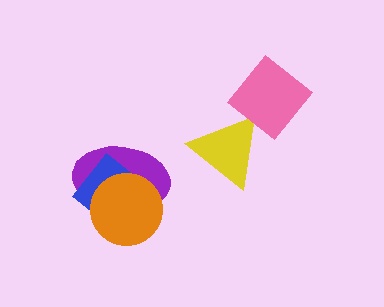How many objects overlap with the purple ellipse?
2 objects overlap with the purple ellipse.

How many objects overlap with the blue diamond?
2 objects overlap with the blue diamond.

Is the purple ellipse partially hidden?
Yes, it is partially covered by another shape.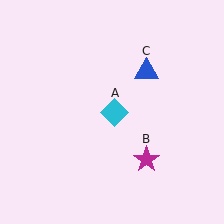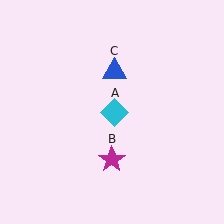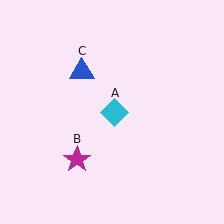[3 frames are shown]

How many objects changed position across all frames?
2 objects changed position: magenta star (object B), blue triangle (object C).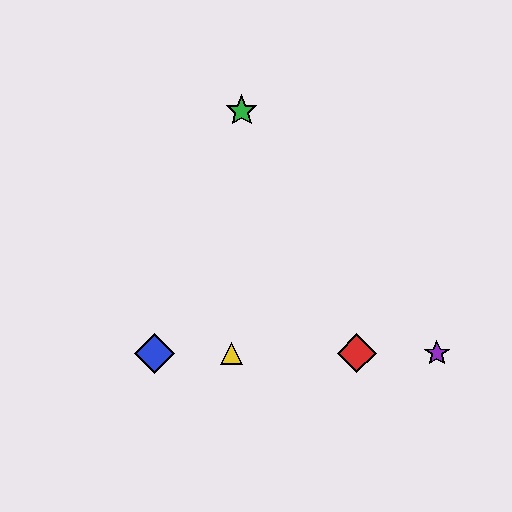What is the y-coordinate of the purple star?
The purple star is at y≈353.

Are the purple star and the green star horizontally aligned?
No, the purple star is at y≈353 and the green star is at y≈111.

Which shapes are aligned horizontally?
The red diamond, the blue diamond, the yellow triangle, the purple star are aligned horizontally.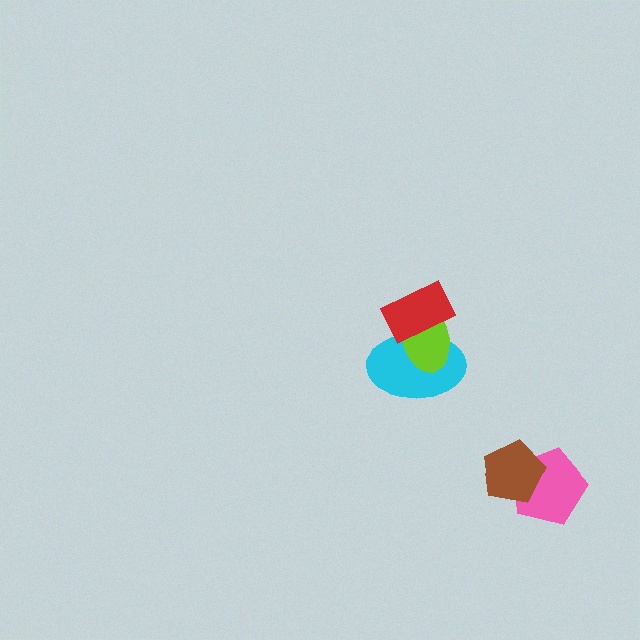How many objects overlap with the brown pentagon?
1 object overlaps with the brown pentagon.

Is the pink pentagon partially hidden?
Yes, it is partially covered by another shape.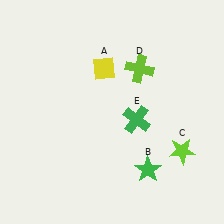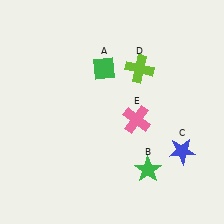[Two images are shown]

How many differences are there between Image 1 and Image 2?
There are 3 differences between the two images.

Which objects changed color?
A changed from yellow to green. C changed from lime to blue. E changed from green to pink.